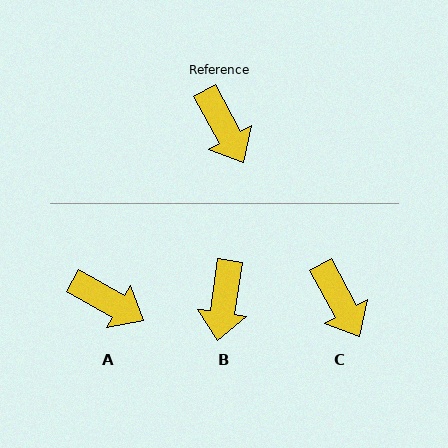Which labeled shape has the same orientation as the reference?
C.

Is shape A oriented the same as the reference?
No, it is off by about 32 degrees.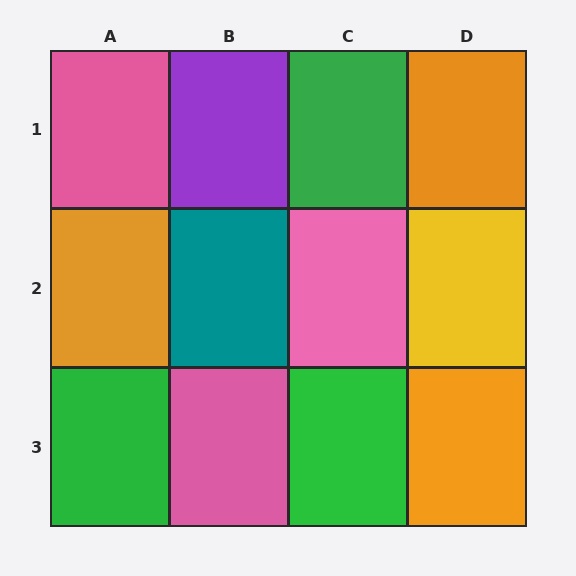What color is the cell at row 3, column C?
Green.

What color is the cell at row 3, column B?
Pink.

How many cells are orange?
3 cells are orange.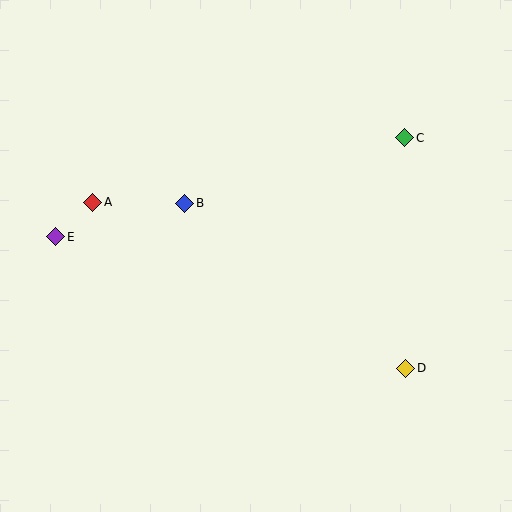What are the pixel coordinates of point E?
Point E is at (56, 237).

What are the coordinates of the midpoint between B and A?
The midpoint between B and A is at (139, 203).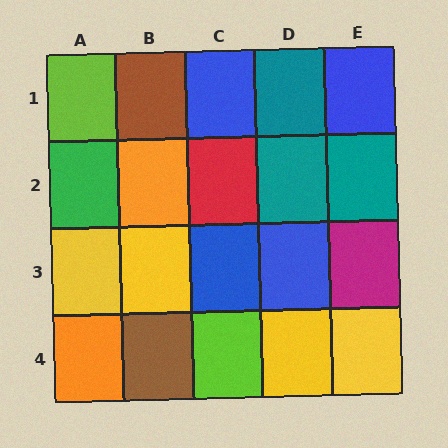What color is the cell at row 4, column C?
Lime.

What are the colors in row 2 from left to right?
Green, orange, red, teal, teal.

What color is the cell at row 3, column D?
Blue.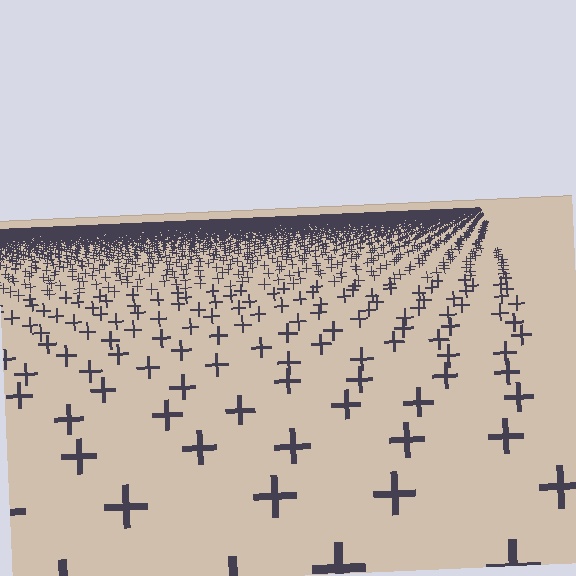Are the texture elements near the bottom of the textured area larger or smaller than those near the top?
Larger. Near the bottom, elements are closer to the viewer and appear at a bigger on-screen size.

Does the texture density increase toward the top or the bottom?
Density increases toward the top.